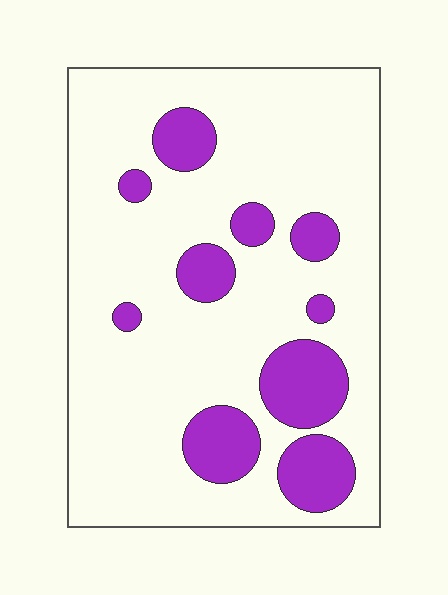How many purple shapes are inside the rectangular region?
10.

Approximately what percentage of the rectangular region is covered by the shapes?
Approximately 20%.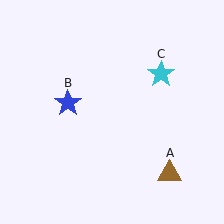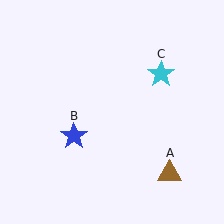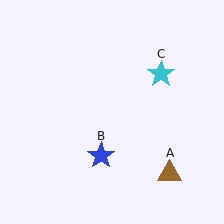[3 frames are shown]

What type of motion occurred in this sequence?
The blue star (object B) rotated counterclockwise around the center of the scene.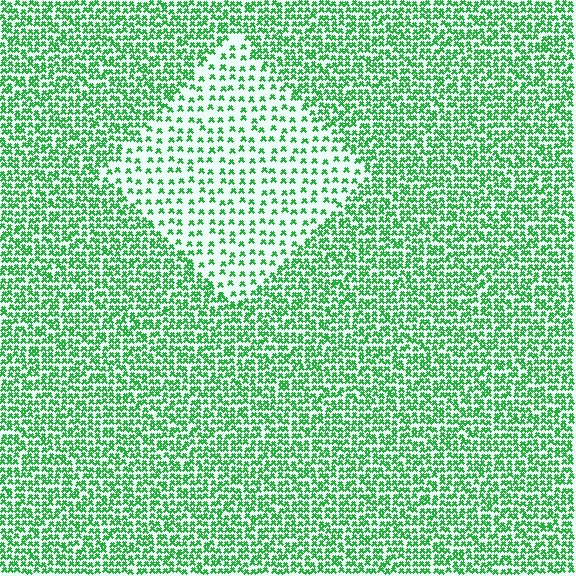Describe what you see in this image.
The image contains small green elements arranged at two different densities. A diamond-shaped region is visible where the elements are less densely packed than the surrounding area.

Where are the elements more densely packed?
The elements are more densely packed outside the diamond boundary.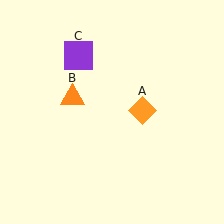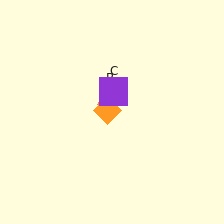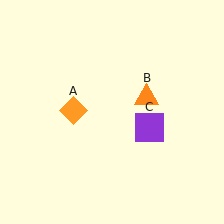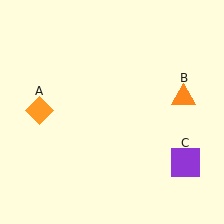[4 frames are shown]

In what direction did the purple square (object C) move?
The purple square (object C) moved down and to the right.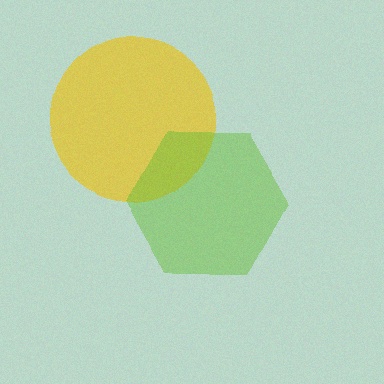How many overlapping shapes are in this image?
There are 2 overlapping shapes in the image.